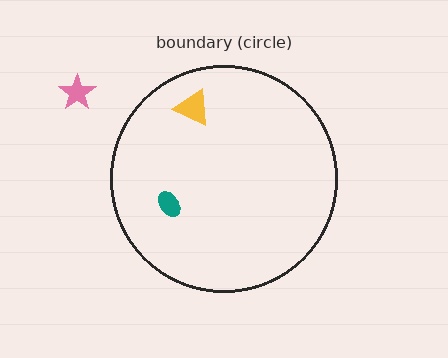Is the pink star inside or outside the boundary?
Outside.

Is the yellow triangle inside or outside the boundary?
Inside.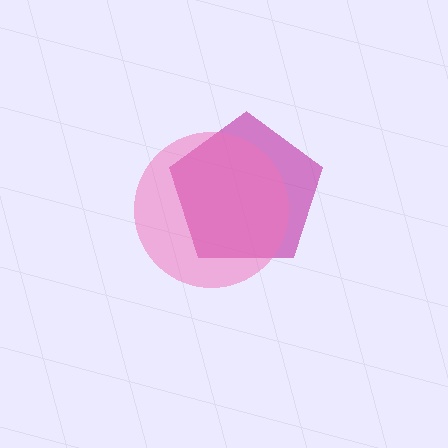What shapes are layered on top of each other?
The layered shapes are: a magenta pentagon, a pink circle.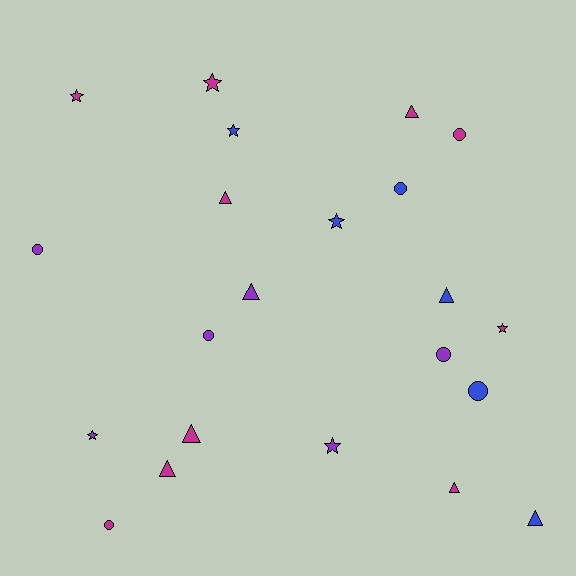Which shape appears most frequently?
Triangle, with 8 objects.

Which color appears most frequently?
Magenta, with 10 objects.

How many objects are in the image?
There are 22 objects.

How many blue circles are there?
There are 2 blue circles.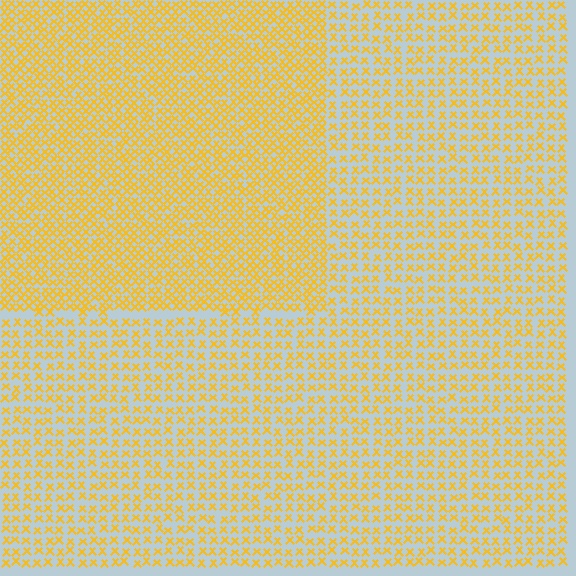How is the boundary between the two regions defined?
The boundary is defined by a change in element density (approximately 1.8x ratio). All elements are the same color, size, and shape.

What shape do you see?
I see a rectangle.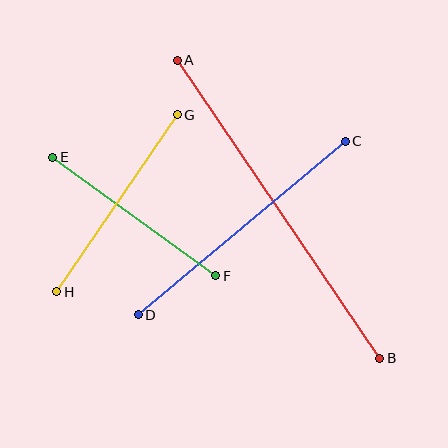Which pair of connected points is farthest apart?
Points A and B are farthest apart.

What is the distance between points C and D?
The distance is approximately 270 pixels.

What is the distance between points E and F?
The distance is approximately 202 pixels.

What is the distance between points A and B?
The distance is approximately 360 pixels.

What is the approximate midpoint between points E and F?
The midpoint is at approximately (134, 217) pixels.